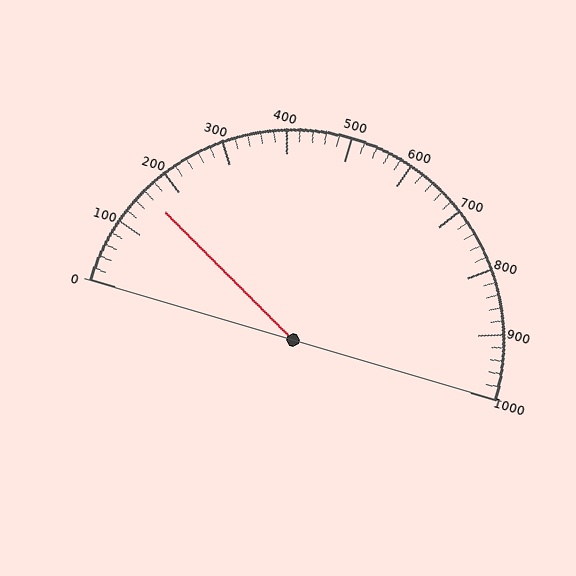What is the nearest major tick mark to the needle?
The nearest major tick mark is 200.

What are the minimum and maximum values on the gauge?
The gauge ranges from 0 to 1000.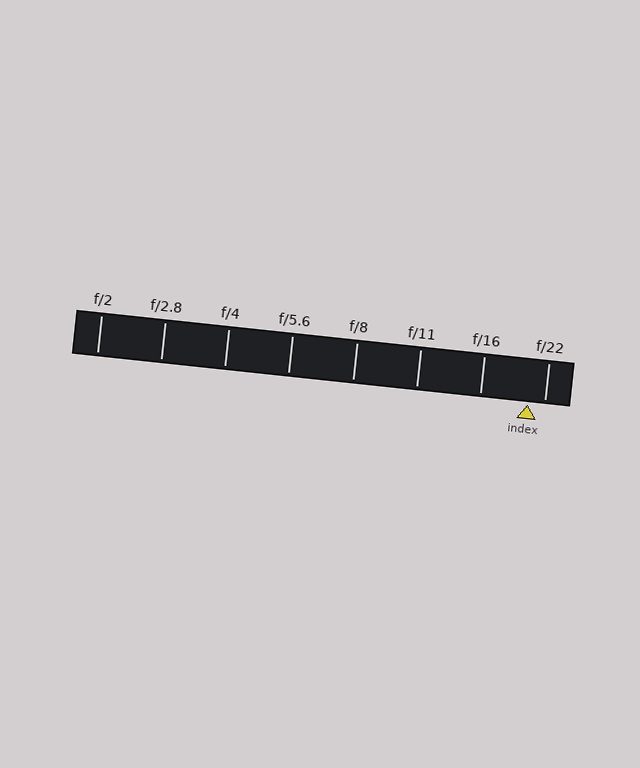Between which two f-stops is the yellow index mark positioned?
The index mark is between f/16 and f/22.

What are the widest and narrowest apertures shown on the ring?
The widest aperture shown is f/2 and the narrowest is f/22.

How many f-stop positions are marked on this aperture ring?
There are 8 f-stop positions marked.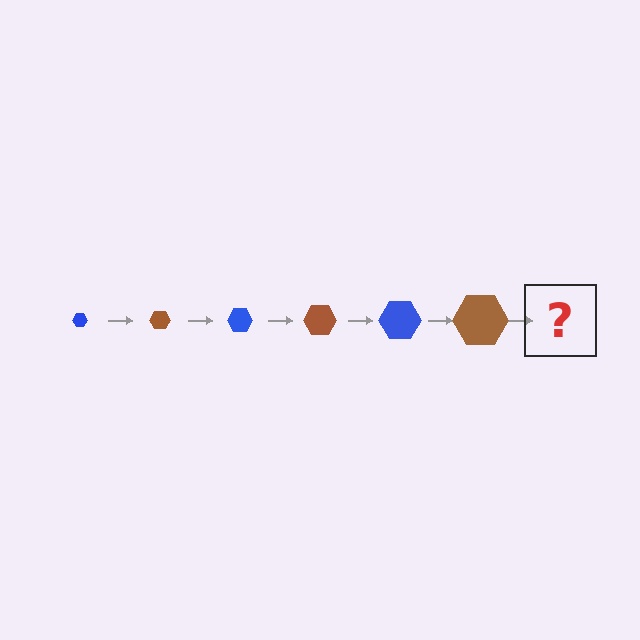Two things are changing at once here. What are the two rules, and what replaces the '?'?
The two rules are that the hexagon grows larger each step and the color cycles through blue and brown. The '?' should be a blue hexagon, larger than the previous one.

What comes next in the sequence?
The next element should be a blue hexagon, larger than the previous one.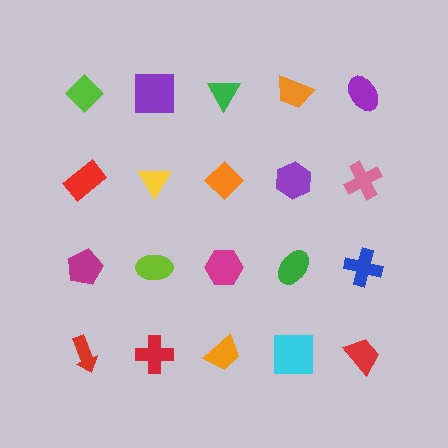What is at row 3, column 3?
A magenta hexagon.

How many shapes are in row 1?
5 shapes.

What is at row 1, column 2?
A purple square.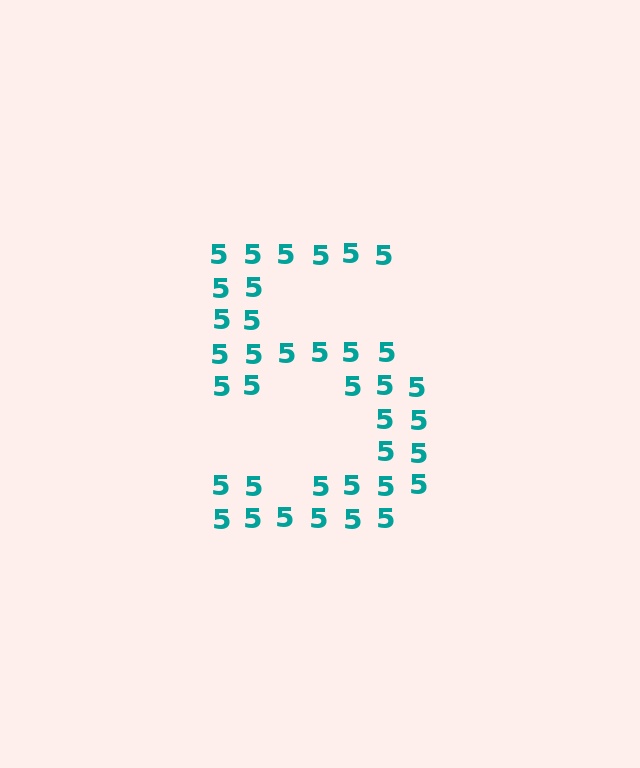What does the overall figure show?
The overall figure shows the digit 5.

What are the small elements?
The small elements are digit 5's.